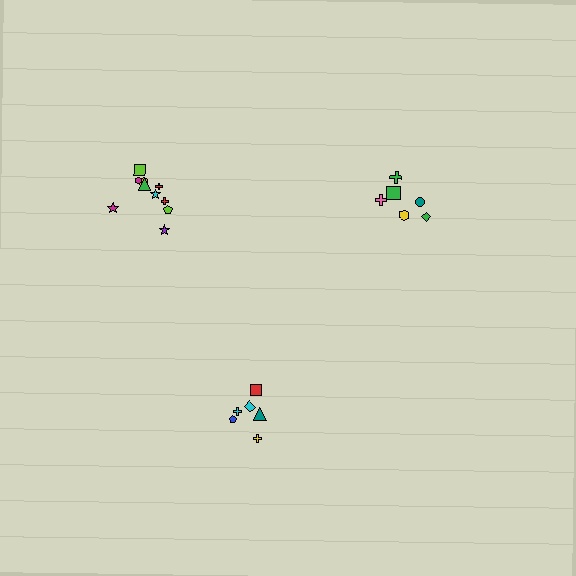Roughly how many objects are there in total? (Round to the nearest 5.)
Roughly 20 objects in total.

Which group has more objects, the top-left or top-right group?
The top-left group.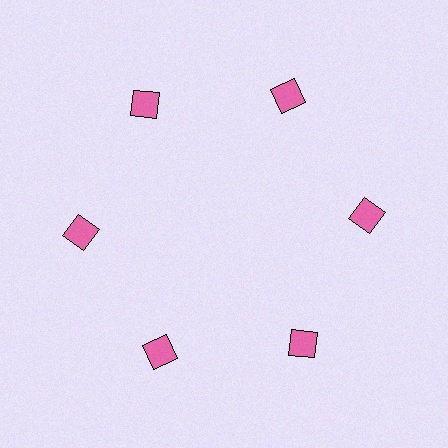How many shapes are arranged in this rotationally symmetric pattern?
There are 6 shapes, arranged in 6 groups of 1.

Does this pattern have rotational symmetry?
Yes, this pattern has 6-fold rotational symmetry. It looks the same after rotating 60 degrees around the center.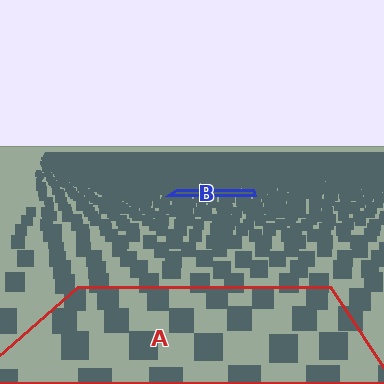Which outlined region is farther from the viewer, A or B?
Region B is farther from the viewer — the texture elements inside it appear smaller and more densely packed.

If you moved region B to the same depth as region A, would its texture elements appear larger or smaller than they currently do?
They would appear larger. At a closer depth, the same texture elements are projected at a bigger on-screen size.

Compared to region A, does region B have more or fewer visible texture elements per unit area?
Region B has more texture elements per unit area — they are packed more densely because it is farther away.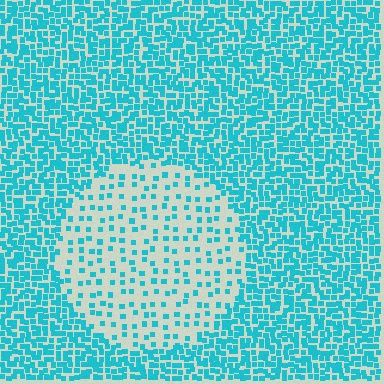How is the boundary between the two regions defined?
The boundary is defined by a change in element density (approximately 3.0x ratio). All elements are the same color, size, and shape.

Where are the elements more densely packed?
The elements are more densely packed outside the circle boundary.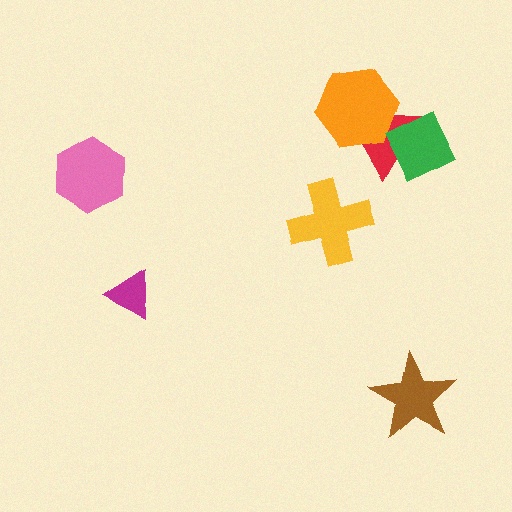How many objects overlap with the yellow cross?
0 objects overlap with the yellow cross.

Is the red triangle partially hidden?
Yes, it is partially covered by another shape.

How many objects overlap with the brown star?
0 objects overlap with the brown star.